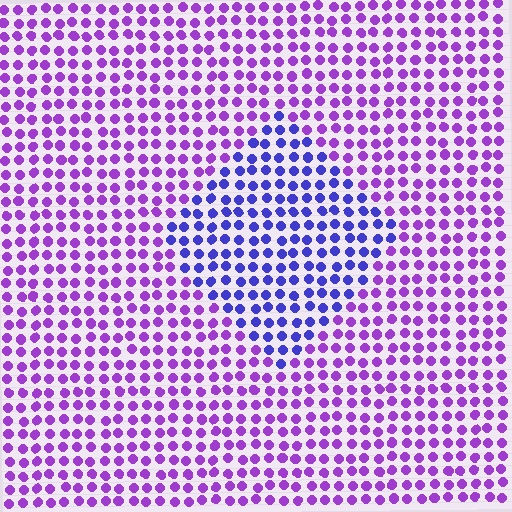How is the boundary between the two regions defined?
The boundary is defined purely by a slight shift in hue (about 39 degrees). Spacing, size, and orientation are identical on both sides.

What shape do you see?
I see a diamond.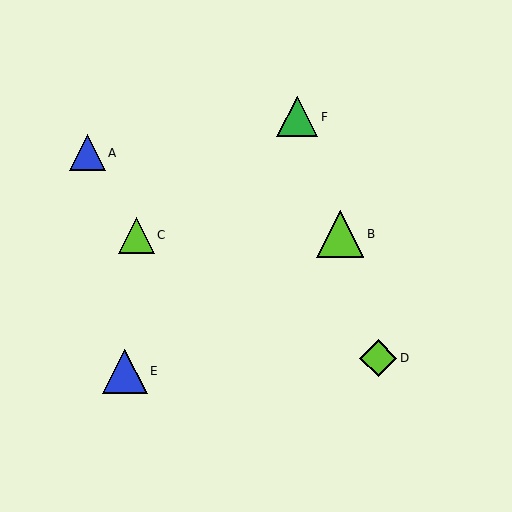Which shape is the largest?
The lime triangle (labeled B) is the largest.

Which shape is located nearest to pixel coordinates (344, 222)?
The lime triangle (labeled B) at (340, 234) is nearest to that location.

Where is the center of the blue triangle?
The center of the blue triangle is at (87, 153).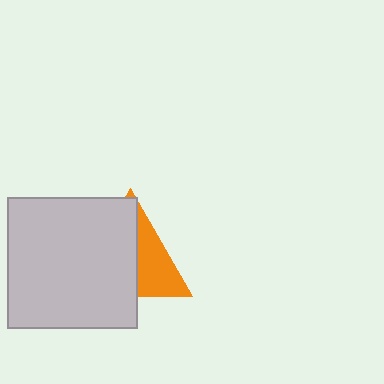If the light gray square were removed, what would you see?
You would see the complete orange triangle.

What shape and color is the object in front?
The object in front is a light gray square.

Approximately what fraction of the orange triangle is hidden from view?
Roughly 60% of the orange triangle is hidden behind the light gray square.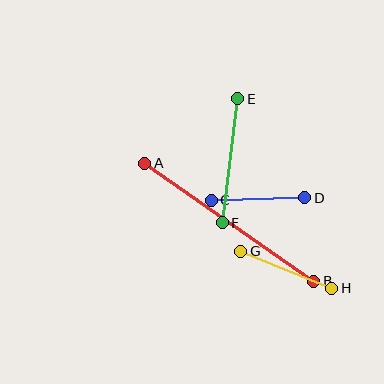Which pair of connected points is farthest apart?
Points A and B are farthest apart.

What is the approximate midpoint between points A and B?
The midpoint is at approximately (229, 222) pixels.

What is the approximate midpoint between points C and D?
The midpoint is at approximately (258, 199) pixels.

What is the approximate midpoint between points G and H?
The midpoint is at approximately (286, 270) pixels.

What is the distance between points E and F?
The distance is approximately 125 pixels.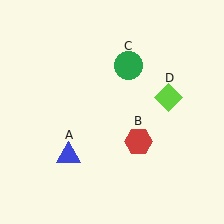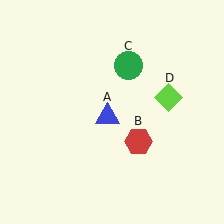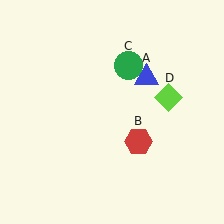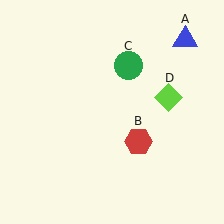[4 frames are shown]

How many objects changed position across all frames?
1 object changed position: blue triangle (object A).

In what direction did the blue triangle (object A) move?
The blue triangle (object A) moved up and to the right.